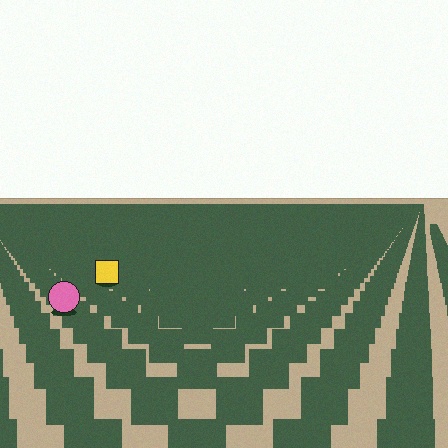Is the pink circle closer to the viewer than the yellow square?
Yes. The pink circle is closer — you can tell from the texture gradient: the ground texture is coarser near it.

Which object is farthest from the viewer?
The yellow square is farthest from the viewer. It appears smaller and the ground texture around it is denser.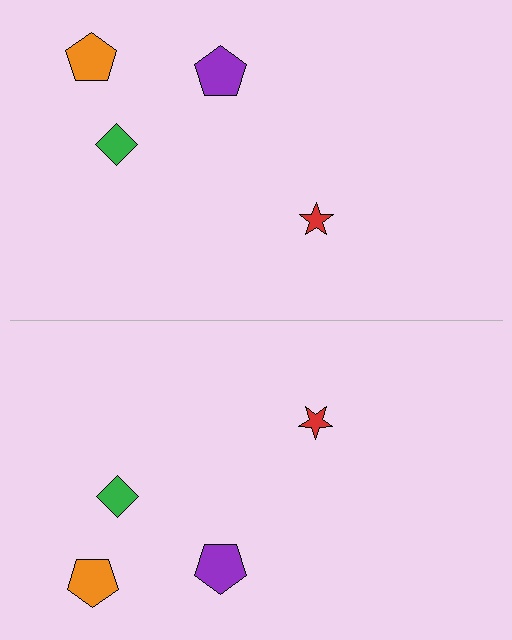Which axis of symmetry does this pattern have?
The pattern has a horizontal axis of symmetry running through the center of the image.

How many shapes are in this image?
There are 8 shapes in this image.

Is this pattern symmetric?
Yes, this pattern has bilateral (reflection) symmetry.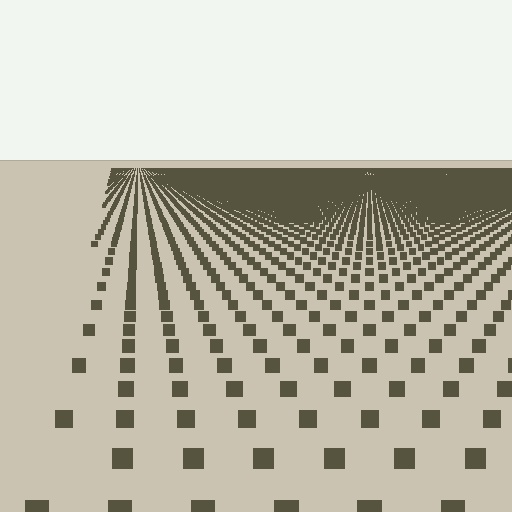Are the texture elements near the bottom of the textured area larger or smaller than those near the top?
Larger. Near the bottom, elements are closer to the viewer and appear at a bigger on-screen size.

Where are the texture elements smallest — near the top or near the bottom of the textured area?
Near the top.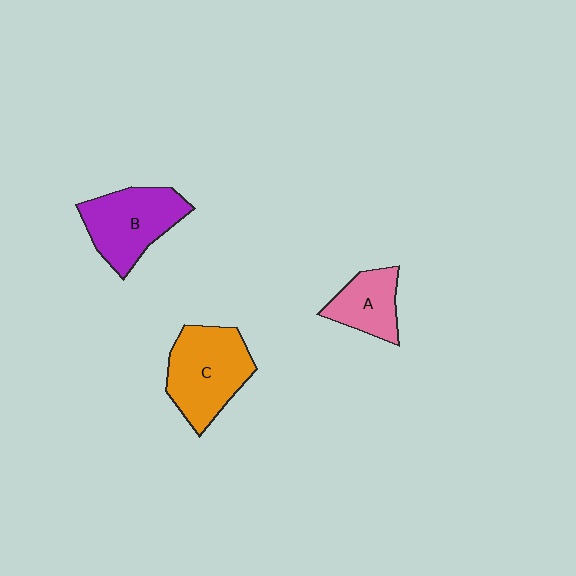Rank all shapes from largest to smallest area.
From largest to smallest: C (orange), B (purple), A (pink).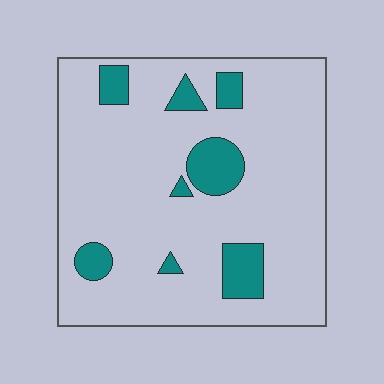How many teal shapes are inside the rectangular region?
8.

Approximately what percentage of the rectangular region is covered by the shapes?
Approximately 15%.